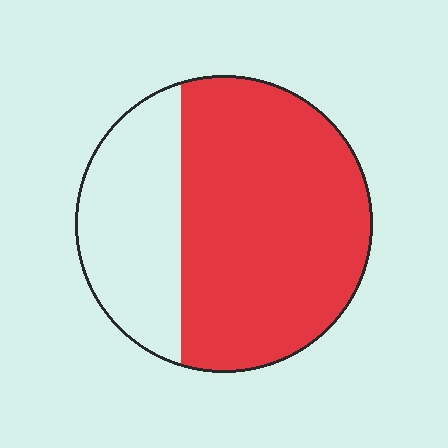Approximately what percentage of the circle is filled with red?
Approximately 70%.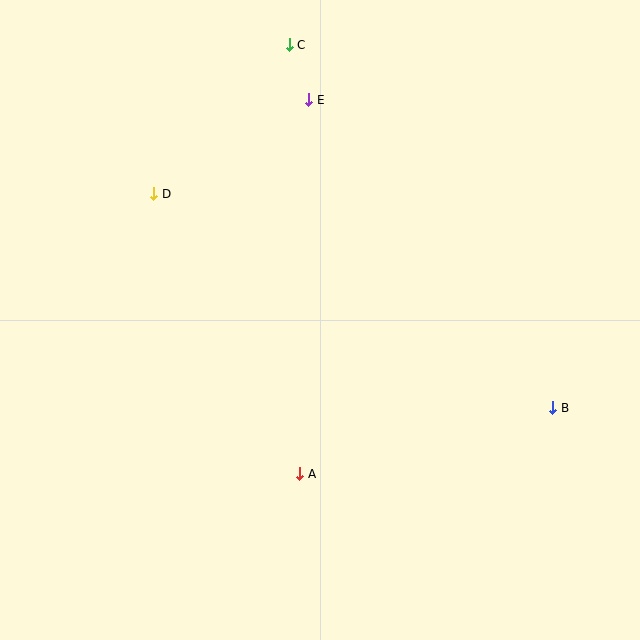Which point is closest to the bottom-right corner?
Point B is closest to the bottom-right corner.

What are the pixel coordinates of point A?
Point A is at (300, 474).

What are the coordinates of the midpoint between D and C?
The midpoint between D and C is at (222, 119).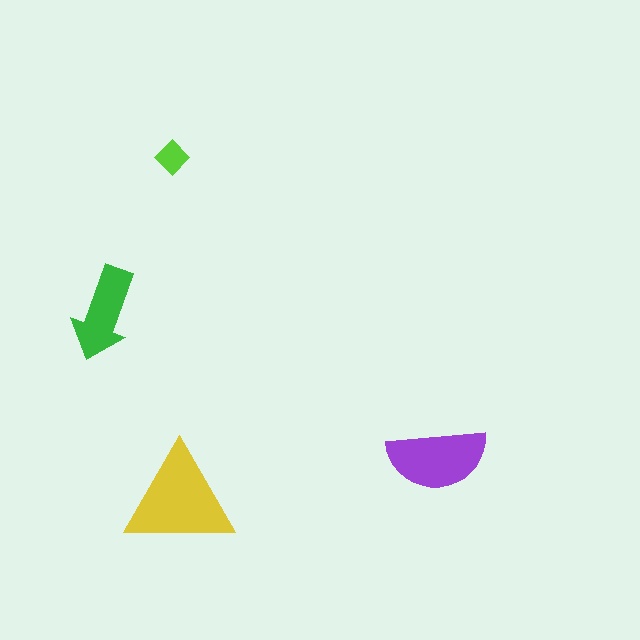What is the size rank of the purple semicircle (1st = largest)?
2nd.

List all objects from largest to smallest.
The yellow triangle, the purple semicircle, the green arrow, the lime diamond.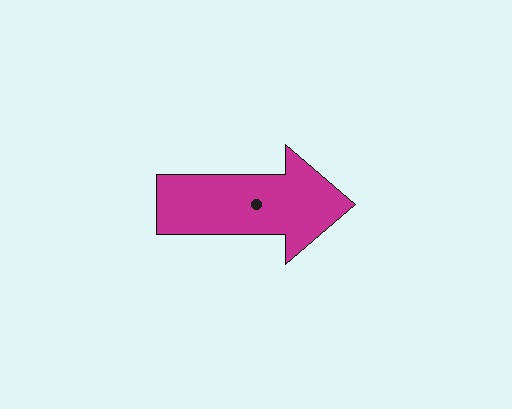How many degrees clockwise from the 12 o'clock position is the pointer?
Approximately 90 degrees.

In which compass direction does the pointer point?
East.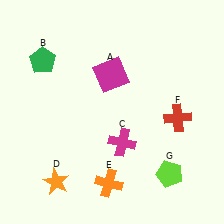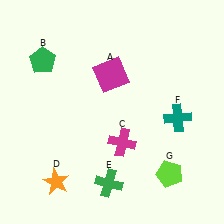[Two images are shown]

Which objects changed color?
E changed from orange to green. F changed from red to teal.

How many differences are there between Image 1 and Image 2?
There are 2 differences between the two images.